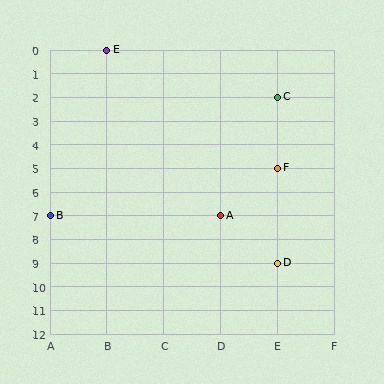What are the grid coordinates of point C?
Point C is at grid coordinates (E, 2).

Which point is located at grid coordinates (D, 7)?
Point A is at (D, 7).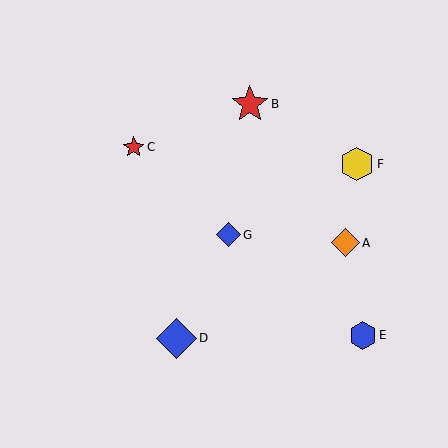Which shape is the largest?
The blue diamond (labeled D) is the largest.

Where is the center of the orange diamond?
The center of the orange diamond is at (345, 243).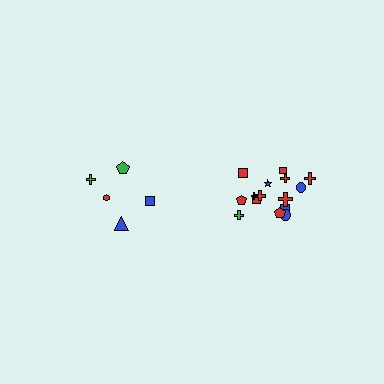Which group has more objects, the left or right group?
The right group.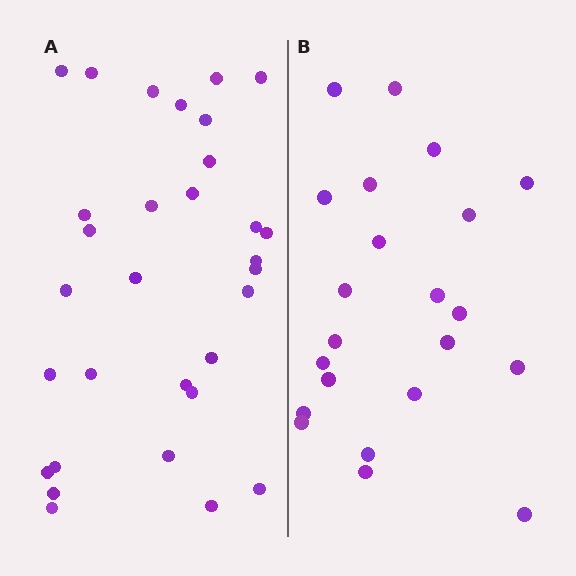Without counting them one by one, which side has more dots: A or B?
Region A (the left region) has more dots.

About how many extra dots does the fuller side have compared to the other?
Region A has roughly 8 or so more dots than region B.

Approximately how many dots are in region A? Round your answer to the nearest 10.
About 30 dots. (The exact count is 31, which rounds to 30.)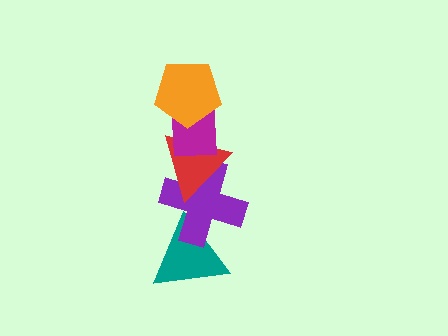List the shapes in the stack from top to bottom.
From top to bottom: the orange pentagon, the magenta rectangle, the red triangle, the purple cross, the teal triangle.